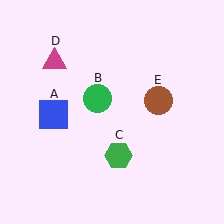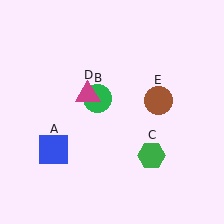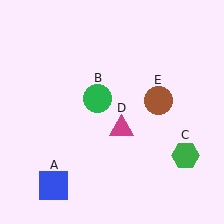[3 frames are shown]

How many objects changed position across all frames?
3 objects changed position: blue square (object A), green hexagon (object C), magenta triangle (object D).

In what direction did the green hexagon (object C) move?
The green hexagon (object C) moved right.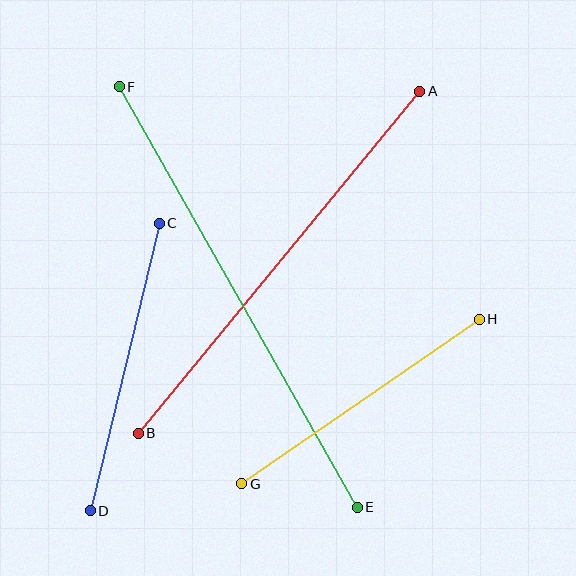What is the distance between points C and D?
The distance is approximately 296 pixels.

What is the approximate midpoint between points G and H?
The midpoint is at approximately (360, 402) pixels.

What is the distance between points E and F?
The distance is approximately 483 pixels.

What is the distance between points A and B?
The distance is approximately 443 pixels.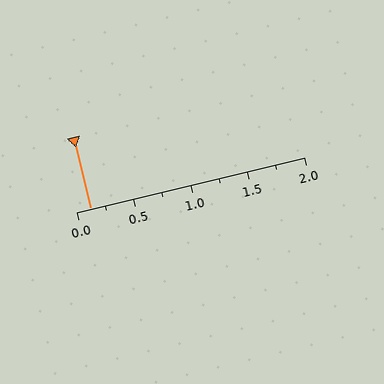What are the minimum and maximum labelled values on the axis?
The axis runs from 0.0 to 2.0.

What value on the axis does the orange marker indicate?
The marker indicates approximately 0.12.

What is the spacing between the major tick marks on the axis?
The major ticks are spaced 0.5 apart.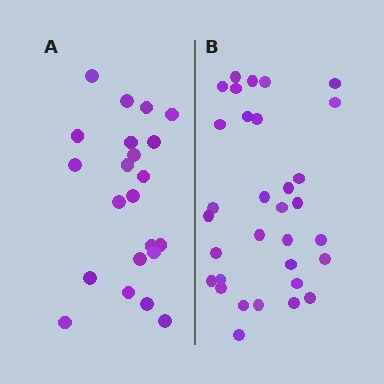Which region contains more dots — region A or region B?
Region B (the right region) has more dots.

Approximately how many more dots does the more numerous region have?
Region B has roughly 10 or so more dots than region A.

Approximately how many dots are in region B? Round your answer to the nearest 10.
About 30 dots. (The exact count is 32, which rounds to 30.)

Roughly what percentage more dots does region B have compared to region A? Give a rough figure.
About 45% more.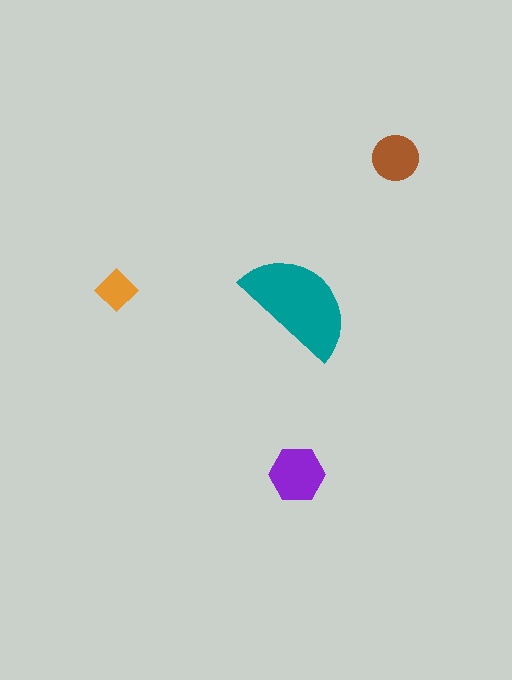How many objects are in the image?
There are 4 objects in the image.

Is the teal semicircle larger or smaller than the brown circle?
Larger.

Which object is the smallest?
The orange diamond.